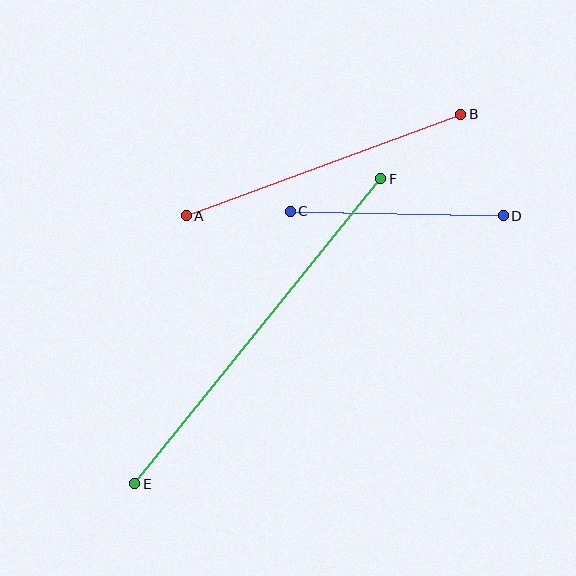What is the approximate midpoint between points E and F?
The midpoint is at approximately (258, 331) pixels.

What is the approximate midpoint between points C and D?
The midpoint is at approximately (397, 214) pixels.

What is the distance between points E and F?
The distance is approximately 392 pixels.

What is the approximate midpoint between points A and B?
The midpoint is at approximately (324, 165) pixels.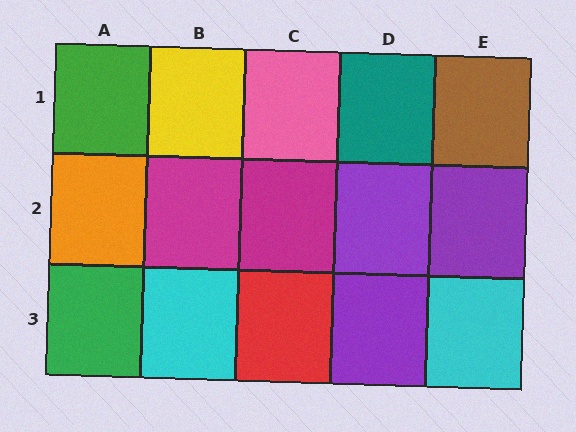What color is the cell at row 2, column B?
Magenta.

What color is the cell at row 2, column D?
Purple.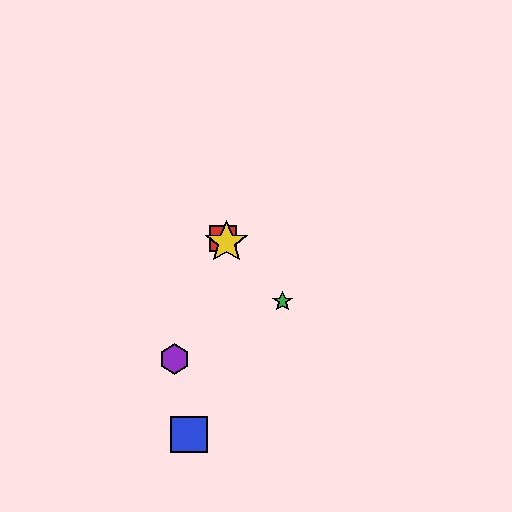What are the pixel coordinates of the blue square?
The blue square is at (189, 435).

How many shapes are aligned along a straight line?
3 shapes (the red square, the green star, the yellow star) are aligned along a straight line.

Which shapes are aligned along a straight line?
The red square, the green star, the yellow star are aligned along a straight line.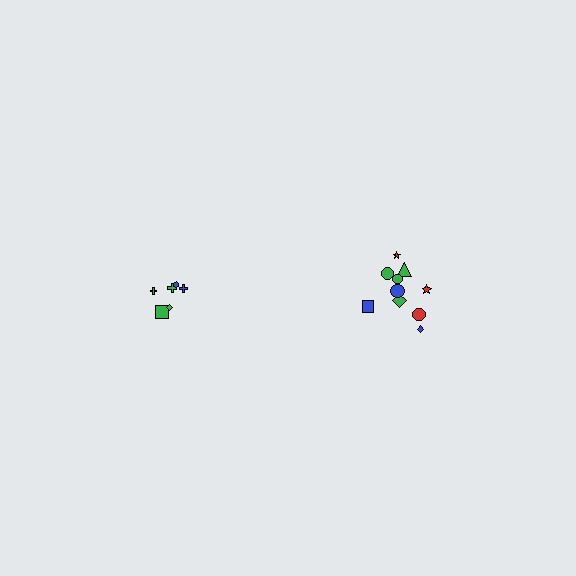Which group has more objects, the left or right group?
The right group.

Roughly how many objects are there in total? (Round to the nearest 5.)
Roughly 15 objects in total.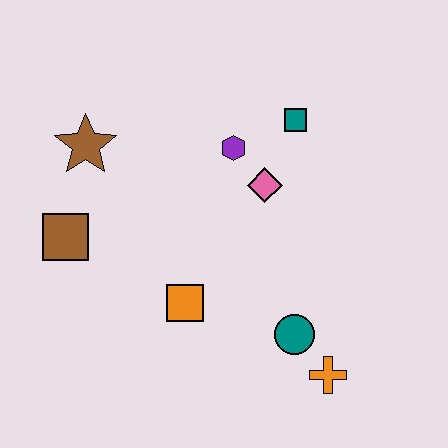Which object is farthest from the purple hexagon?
The orange cross is farthest from the purple hexagon.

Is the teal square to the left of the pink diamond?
No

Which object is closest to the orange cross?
The teal circle is closest to the orange cross.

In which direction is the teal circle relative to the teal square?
The teal circle is below the teal square.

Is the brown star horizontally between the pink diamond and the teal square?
No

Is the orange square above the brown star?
No